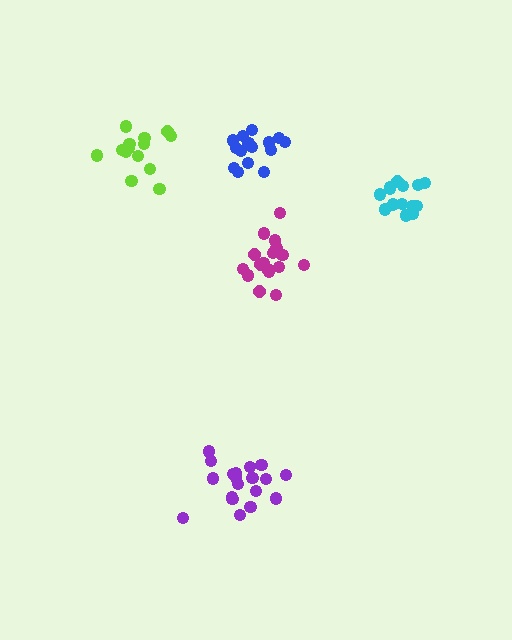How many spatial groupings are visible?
There are 5 spatial groupings.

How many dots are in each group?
Group 1: 17 dots, Group 2: 19 dots, Group 3: 14 dots, Group 4: 15 dots, Group 5: 14 dots (79 total).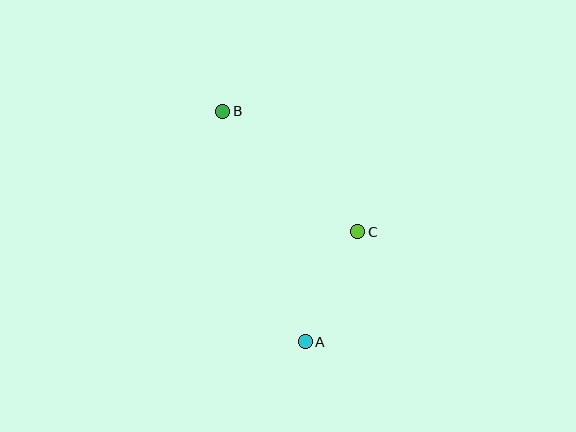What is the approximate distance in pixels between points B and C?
The distance between B and C is approximately 181 pixels.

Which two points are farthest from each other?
Points A and B are farthest from each other.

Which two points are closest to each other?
Points A and C are closest to each other.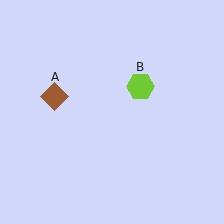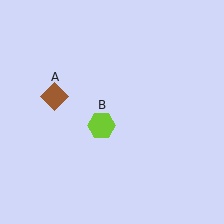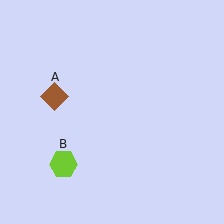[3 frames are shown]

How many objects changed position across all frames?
1 object changed position: lime hexagon (object B).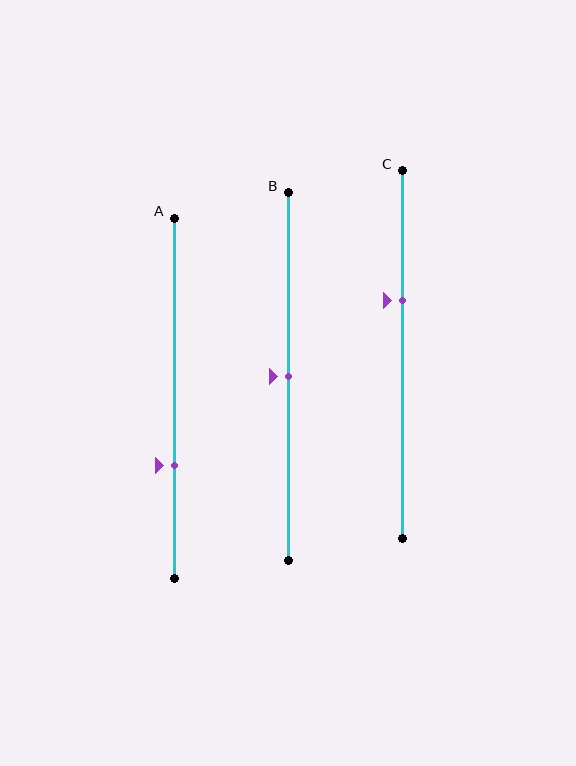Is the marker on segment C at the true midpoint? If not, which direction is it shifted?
No, the marker on segment C is shifted upward by about 15% of the segment length.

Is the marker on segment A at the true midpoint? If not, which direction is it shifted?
No, the marker on segment A is shifted downward by about 19% of the segment length.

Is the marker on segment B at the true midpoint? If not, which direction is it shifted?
Yes, the marker on segment B is at the true midpoint.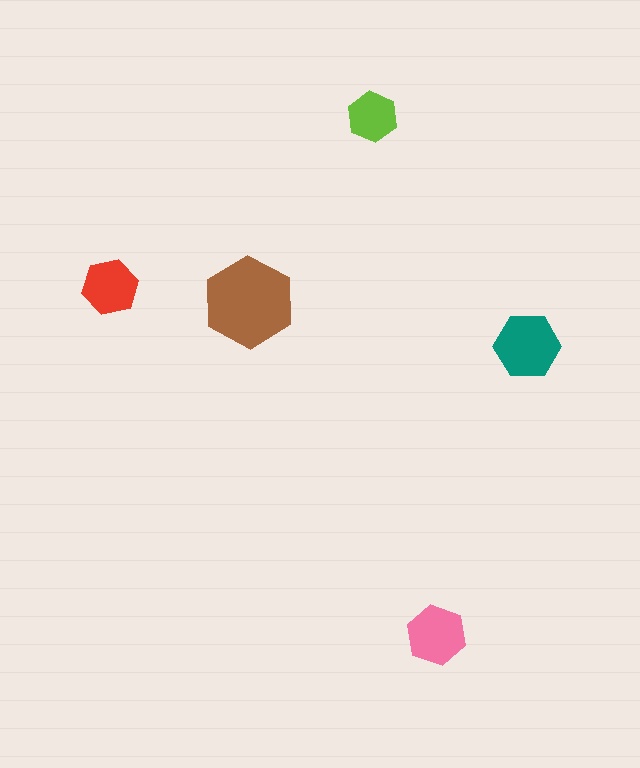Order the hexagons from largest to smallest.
the brown one, the teal one, the pink one, the red one, the lime one.